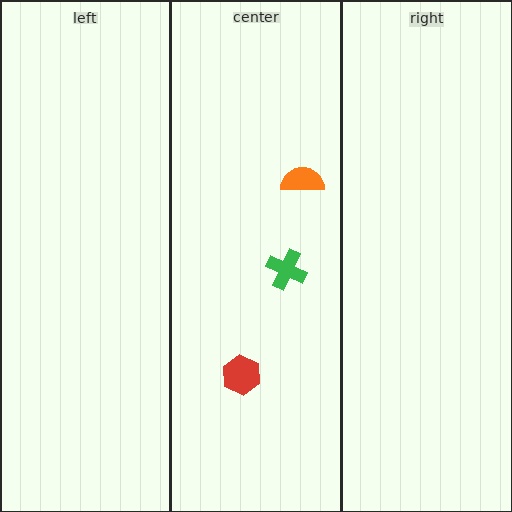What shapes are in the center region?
The red hexagon, the green cross, the orange semicircle.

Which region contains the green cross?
The center region.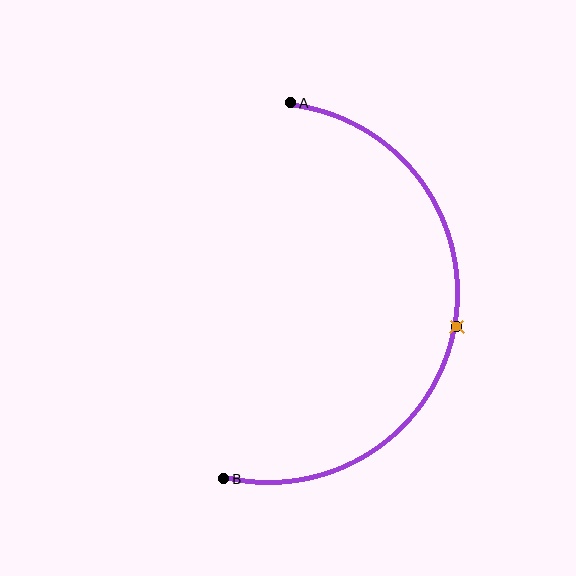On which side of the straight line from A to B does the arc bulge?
The arc bulges to the right of the straight line connecting A and B.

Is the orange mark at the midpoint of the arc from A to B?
Yes. The orange mark lies on the arc at equal arc-length from both A and B — it is the arc midpoint.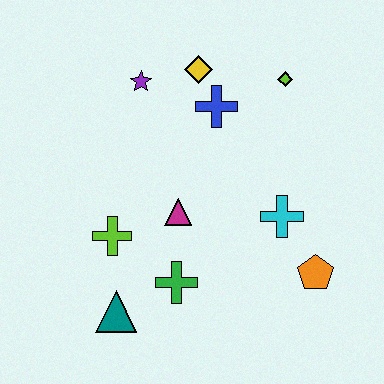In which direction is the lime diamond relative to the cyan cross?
The lime diamond is above the cyan cross.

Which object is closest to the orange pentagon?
The cyan cross is closest to the orange pentagon.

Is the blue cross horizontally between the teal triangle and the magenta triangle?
No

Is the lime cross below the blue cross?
Yes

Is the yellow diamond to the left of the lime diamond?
Yes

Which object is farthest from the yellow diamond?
The teal triangle is farthest from the yellow diamond.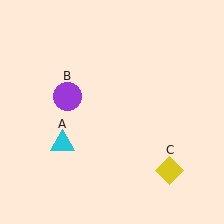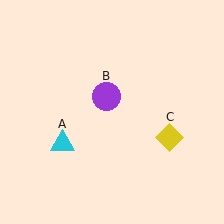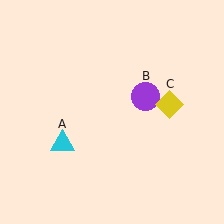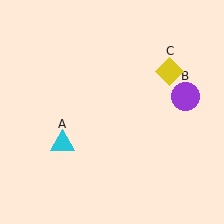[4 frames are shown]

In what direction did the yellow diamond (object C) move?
The yellow diamond (object C) moved up.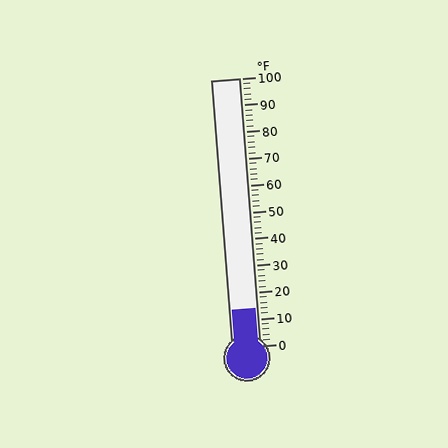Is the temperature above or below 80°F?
The temperature is below 80°F.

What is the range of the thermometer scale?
The thermometer scale ranges from 0°F to 100°F.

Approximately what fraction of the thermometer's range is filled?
The thermometer is filled to approximately 15% of its range.